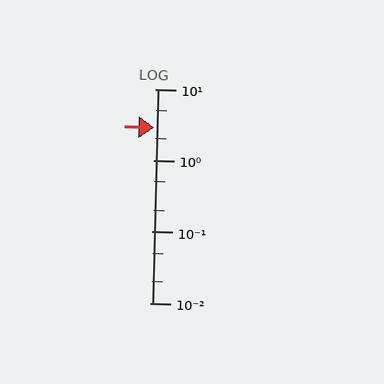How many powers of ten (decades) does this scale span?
The scale spans 3 decades, from 0.01 to 10.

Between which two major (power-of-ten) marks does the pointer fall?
The pointer is between 1 and 10.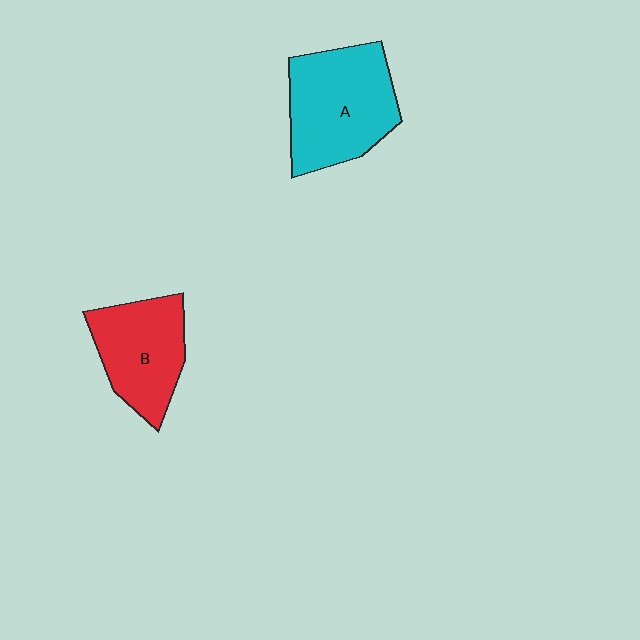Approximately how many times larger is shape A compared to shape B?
Approximately 1.3 times.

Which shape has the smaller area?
Shape B (red).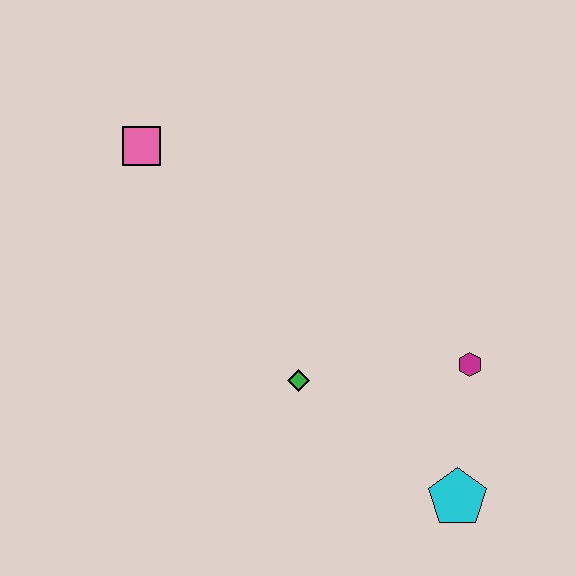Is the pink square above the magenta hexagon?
Yes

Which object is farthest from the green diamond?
The pink square is farthest from the green diamond.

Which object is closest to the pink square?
The green diamond is closest to the pink square.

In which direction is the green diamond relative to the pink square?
The green diamond is below the pink square.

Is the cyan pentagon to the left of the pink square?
No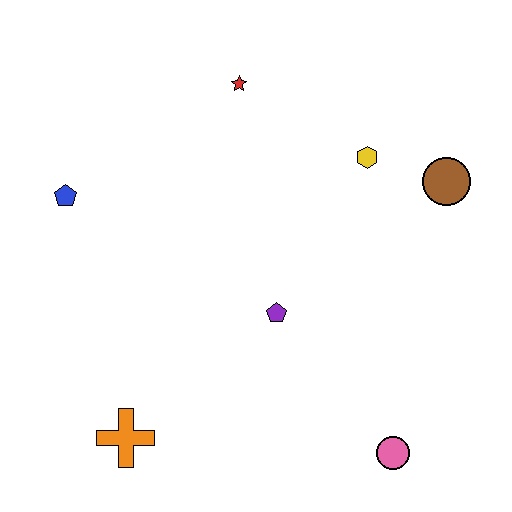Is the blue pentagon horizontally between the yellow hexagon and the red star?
No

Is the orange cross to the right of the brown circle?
No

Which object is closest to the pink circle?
The purple pentagon is closest to the pink circle.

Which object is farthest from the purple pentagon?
The blue pentagon is farthest from the purple pentagon.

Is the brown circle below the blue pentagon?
No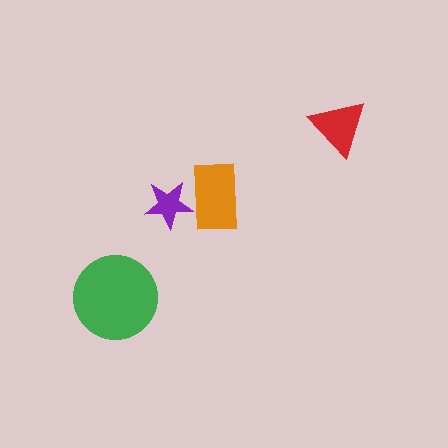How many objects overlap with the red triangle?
0 objects overlap with the red triangle.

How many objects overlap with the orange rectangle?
1 object overlaps with the orange rectangle.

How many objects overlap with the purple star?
1 object overlaps with the purple star.